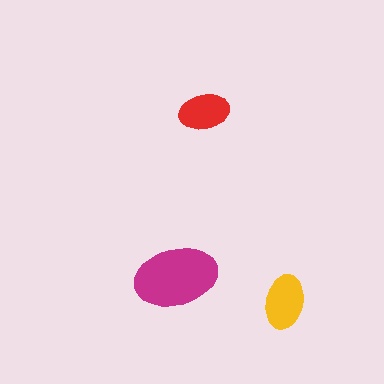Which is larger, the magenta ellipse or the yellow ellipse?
The magenta one.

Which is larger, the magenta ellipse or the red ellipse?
The magenta one.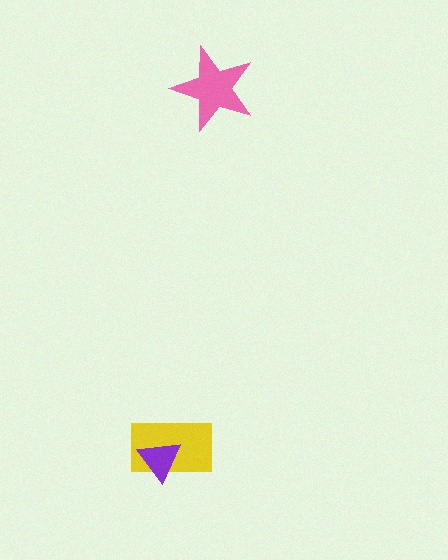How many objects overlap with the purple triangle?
1 object overlaps with the purple triangle.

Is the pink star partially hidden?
No, no other shape covers it.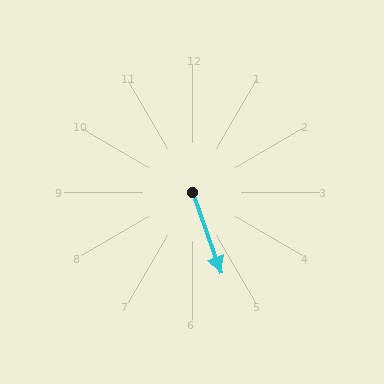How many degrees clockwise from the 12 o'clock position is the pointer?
Approximately 161 degrees.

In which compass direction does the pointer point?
South.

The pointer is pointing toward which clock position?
Roughly 5 o'clock.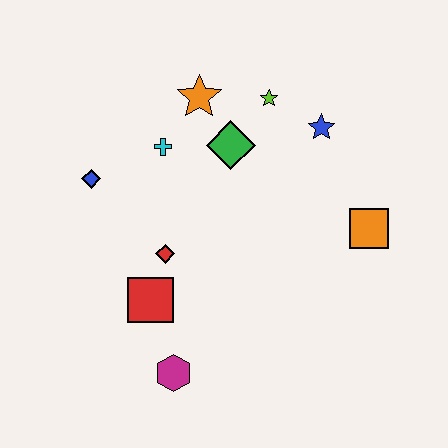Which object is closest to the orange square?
The blue star is closest to the orange square.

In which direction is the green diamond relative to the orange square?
The green diamond is to the left of the orange square.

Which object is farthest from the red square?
The blue star is farthest from the red square.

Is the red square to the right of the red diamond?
No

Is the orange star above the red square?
Yes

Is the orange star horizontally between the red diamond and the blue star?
Yes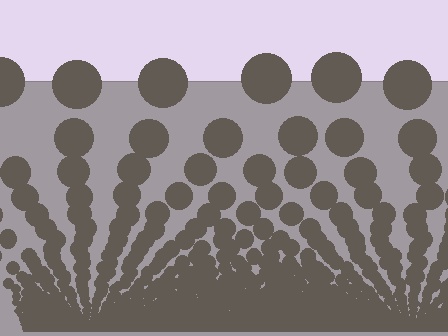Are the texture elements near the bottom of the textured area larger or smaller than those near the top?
Smaller. The gradient is inverted — elements near the bottom are smaller and denser.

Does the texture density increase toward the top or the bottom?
Density increases toward the bottom.